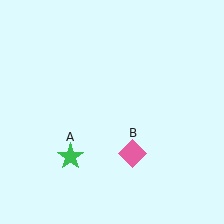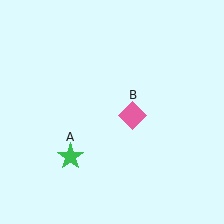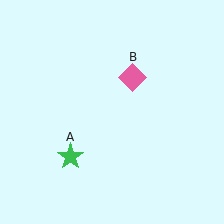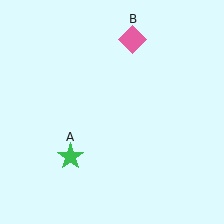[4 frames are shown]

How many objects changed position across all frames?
1 object changed position: pink diamond (object B).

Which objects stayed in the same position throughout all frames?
Green star (object A) remained stationary.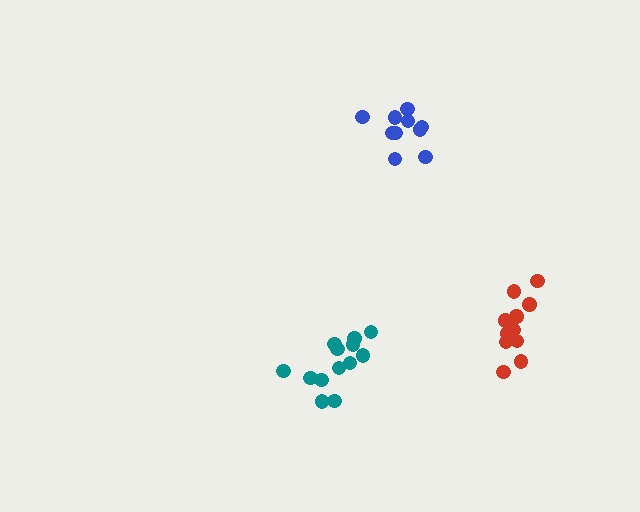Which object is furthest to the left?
The teal cluster is leftmost.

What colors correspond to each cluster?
The clusters are colored: blue, teal, red.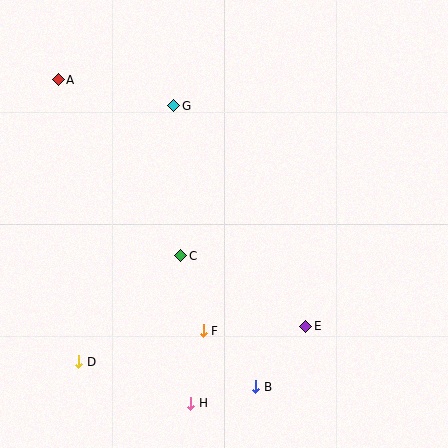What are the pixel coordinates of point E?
Point E is at (306, 326).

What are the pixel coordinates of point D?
Point D is at (79, 362).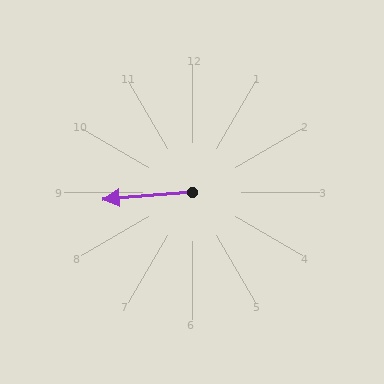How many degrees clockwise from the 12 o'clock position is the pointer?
Approximately 265 degrees.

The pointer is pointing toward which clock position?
Roughly 9 o'clock.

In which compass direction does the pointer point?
West.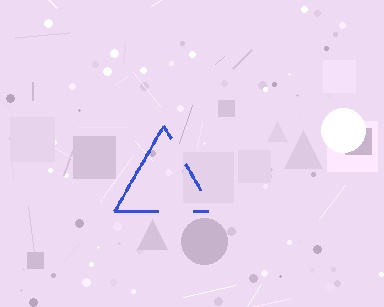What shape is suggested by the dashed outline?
The dashed outline suggests a triangle.